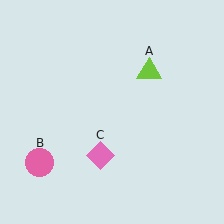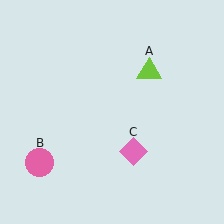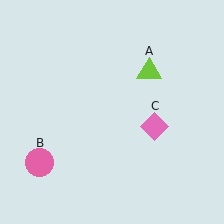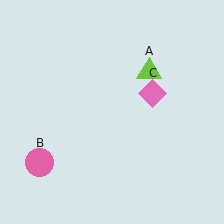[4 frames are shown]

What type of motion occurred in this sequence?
The pink diamond (object C) rotated counterclockwise around the center of the scene.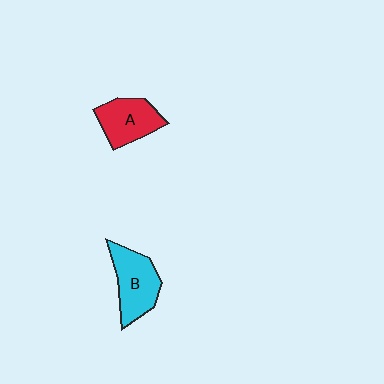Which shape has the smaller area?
Shape A (red).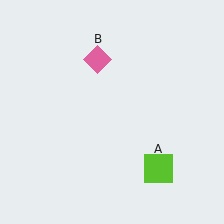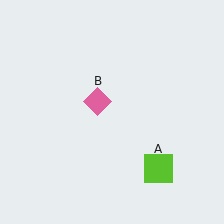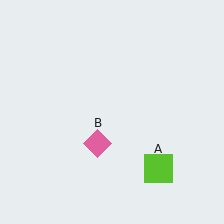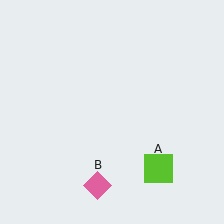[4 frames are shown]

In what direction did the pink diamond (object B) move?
The pink diamond (object B) moved down.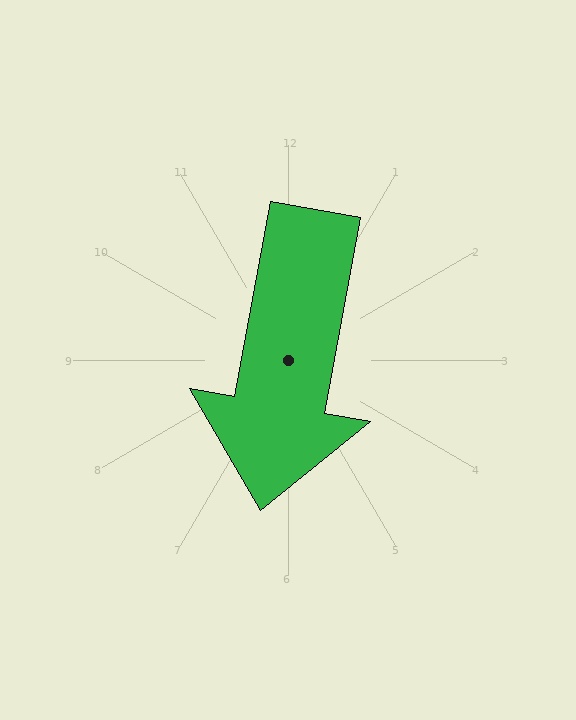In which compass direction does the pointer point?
South.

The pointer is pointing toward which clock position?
Roughly 6 o'clock.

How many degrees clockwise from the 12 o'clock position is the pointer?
Approximately 190 degrees.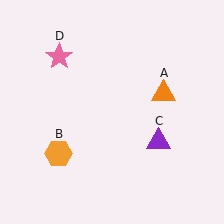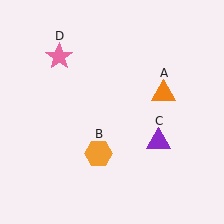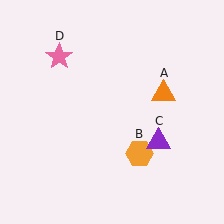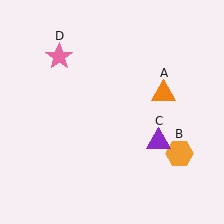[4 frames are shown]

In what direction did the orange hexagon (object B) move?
The orange hexagon (object B) moved right.